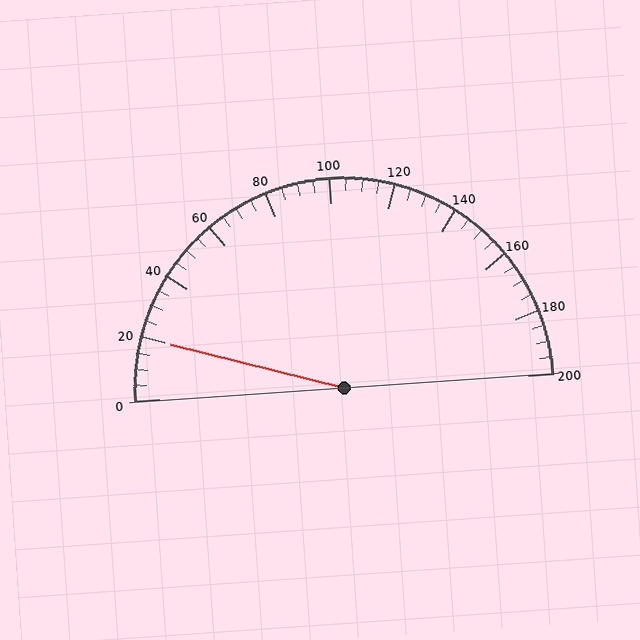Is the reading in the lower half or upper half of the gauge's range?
The reading is in the lower half of the range (0 to 200).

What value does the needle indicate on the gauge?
The needle indicates approximately 20.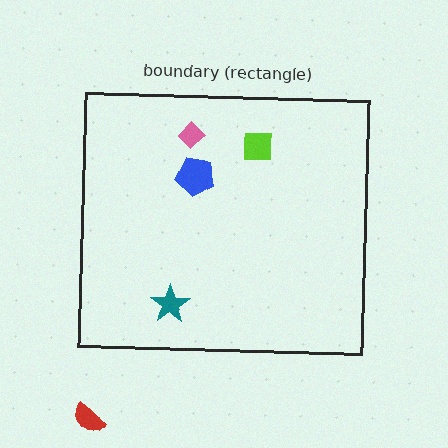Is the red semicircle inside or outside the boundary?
Outside.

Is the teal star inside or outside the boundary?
Inside.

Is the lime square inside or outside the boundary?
Inside.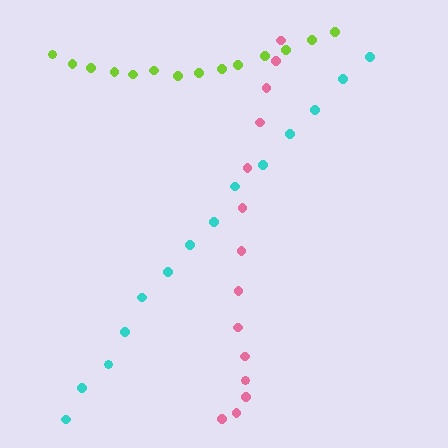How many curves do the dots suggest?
There are 3 distinct paths.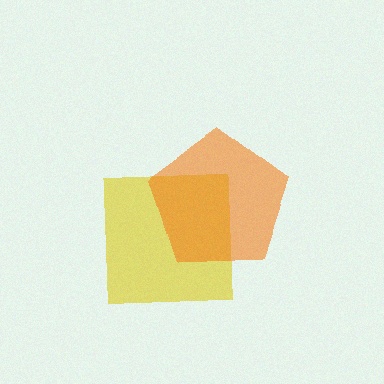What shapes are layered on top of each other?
The layered shapes are: a yellow square, an orange pentagon.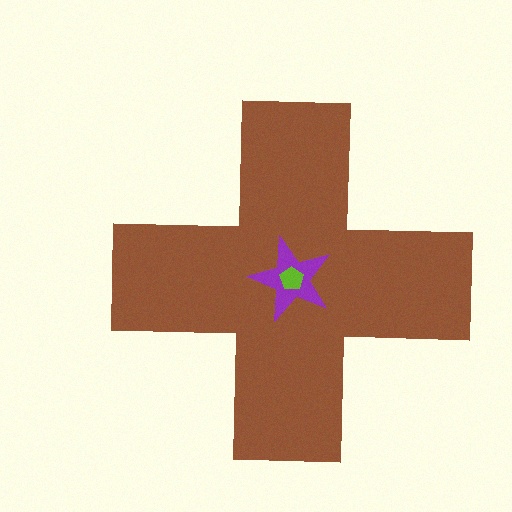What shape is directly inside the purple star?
The lime pentagon.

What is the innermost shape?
The lime pentagon.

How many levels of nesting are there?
3.